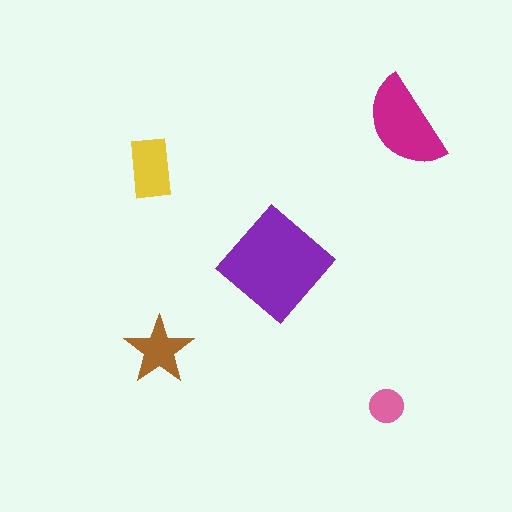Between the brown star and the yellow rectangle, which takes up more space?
The yellow rectangle.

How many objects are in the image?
There are 5 objects in the image.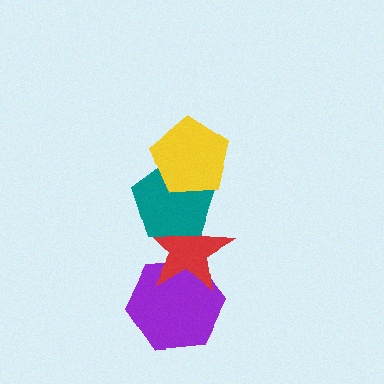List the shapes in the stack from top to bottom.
From top to bottom: the yellow pentagon, the teal pentagon, the red star, the purple hexagon.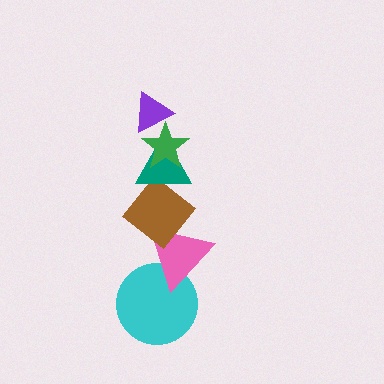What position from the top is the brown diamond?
The brown diamond is 4th from the top.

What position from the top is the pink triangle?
The pink triangle is 5th from the top.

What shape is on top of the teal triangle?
The green star is on top of the teal triangle.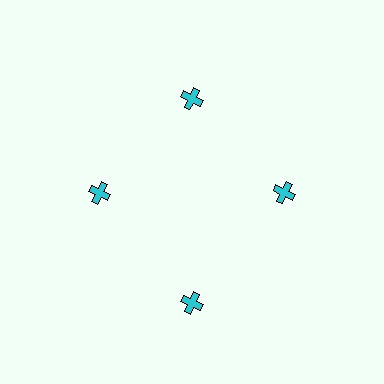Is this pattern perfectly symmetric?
No. The 4 cyan crosses are arranged in a ring, but one element near the 6 o'clock position is pushed outward from the center, breaking the 4-fold rotational symmetry.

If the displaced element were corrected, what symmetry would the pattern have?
It would have 4-fold rotational symmetry — the pattern would map onto itself every 90 degrees.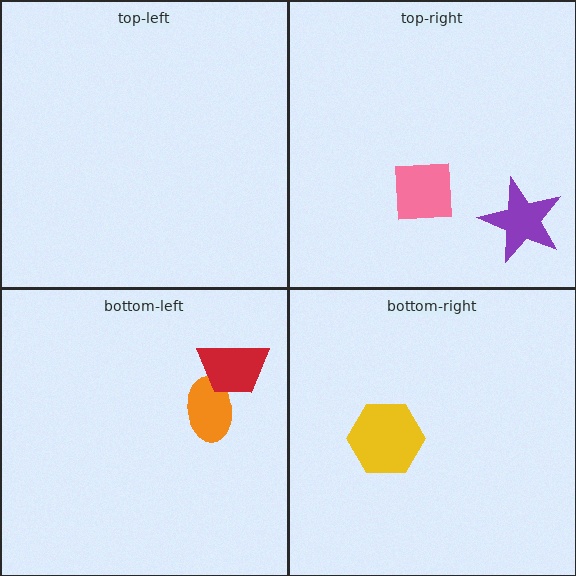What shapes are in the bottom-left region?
The orange ellipse, the red trapezoid.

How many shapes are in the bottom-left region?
2.